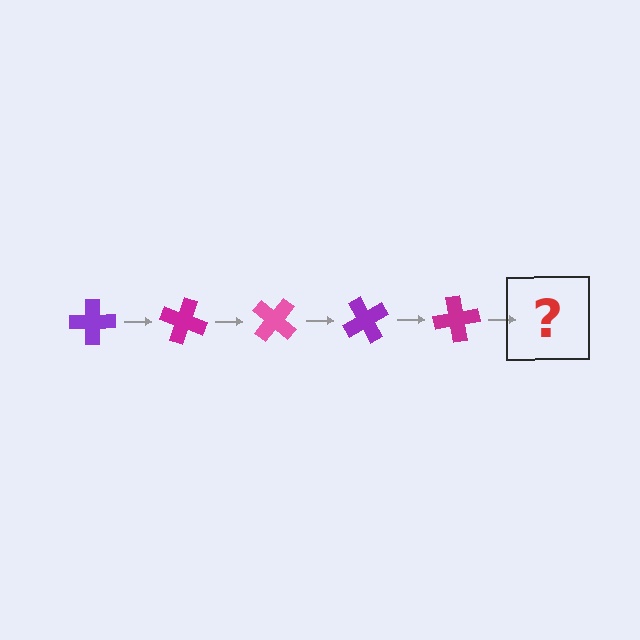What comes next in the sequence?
The next element should be a pink cross, rotated 100 degrees from the start.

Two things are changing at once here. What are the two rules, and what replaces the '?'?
The two rules are that it rotates 20 degrees each step and the color cycles through purple, magenta, and pink. The '?' should be a pink cross, rotated 100 degrees from the start.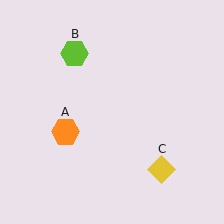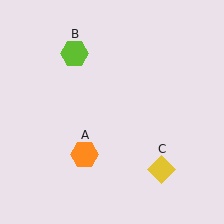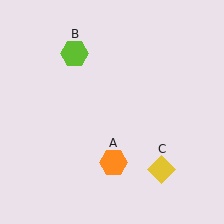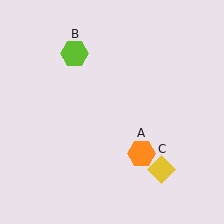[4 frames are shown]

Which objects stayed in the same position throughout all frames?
Lime hexagon (object B) and yellow diamond (object C) remained stationary.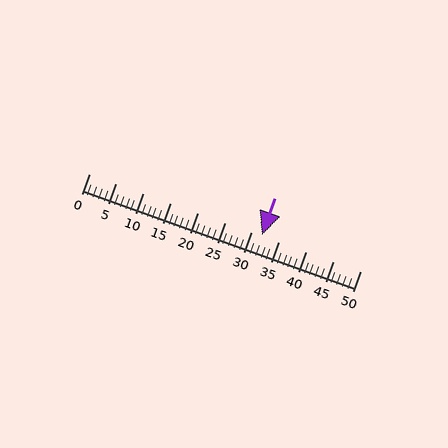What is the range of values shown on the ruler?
The ruler shows values from 0 to 50.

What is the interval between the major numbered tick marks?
The major tick marks are spaced 5 units apart.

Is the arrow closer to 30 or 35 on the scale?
The arrow is closer to 30.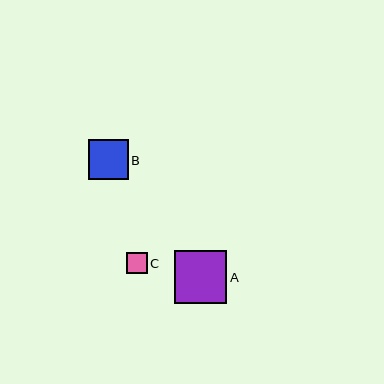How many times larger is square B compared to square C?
Square B is approximately 1.8 times the size of square C.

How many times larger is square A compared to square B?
Square A is approximately 1.3 times the size of square B.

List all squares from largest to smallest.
From largest to smallest: A, B, C.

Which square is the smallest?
Square C is the smallest with a size of approximately 21 pixels.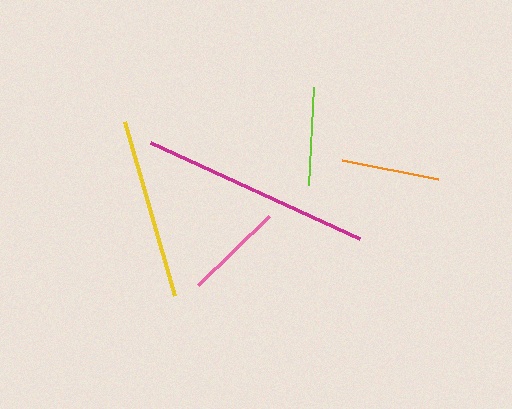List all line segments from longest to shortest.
From longest to shortest: magenta, yellow, pink, lime, orange.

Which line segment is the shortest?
The orange line is the shortest at approximately 97 pixels.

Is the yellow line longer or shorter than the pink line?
The yellow line is longer than the pink line.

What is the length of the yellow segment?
The yellow segment is approximately 181 pixels long.